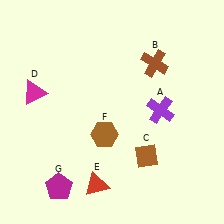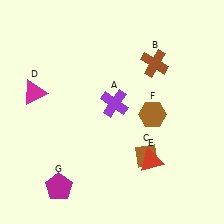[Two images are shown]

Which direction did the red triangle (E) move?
The red triangle (E) moved right.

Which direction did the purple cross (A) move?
The purple cross (A) moved left.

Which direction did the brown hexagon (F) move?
The brown hexagon (F) moved right.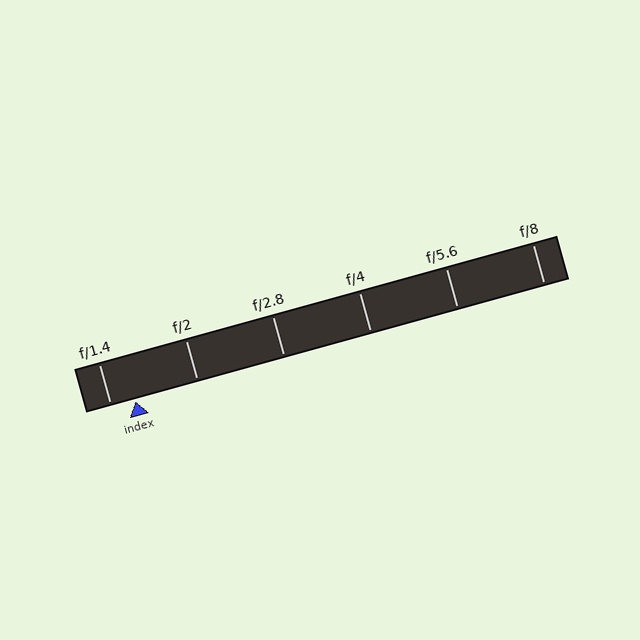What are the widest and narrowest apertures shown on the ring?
The widest aperture shown is f/1.4 and the narrowest is f/8.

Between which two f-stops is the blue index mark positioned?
The index mark is between f/1.4 and f/2.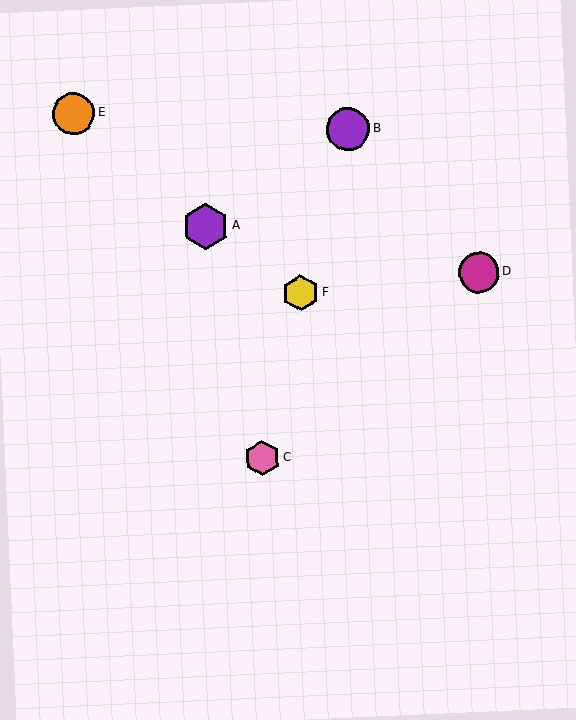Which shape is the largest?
The purple hexagon (labeled A) is the largest.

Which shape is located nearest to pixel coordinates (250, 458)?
The pink hexagon (labeled C) at (262, 458) is nearest to that location.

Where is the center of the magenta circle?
The center of the magenta circle is at (479, 273).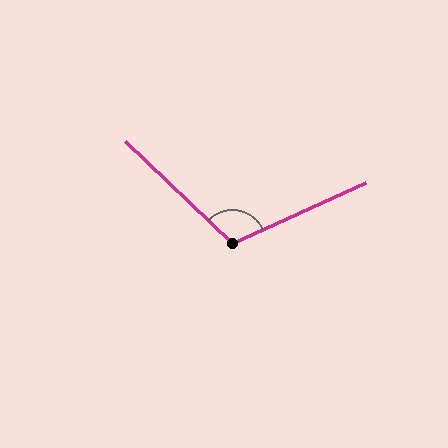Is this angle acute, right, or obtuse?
It is obtuse.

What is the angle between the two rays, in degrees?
Approximately 112 degrees.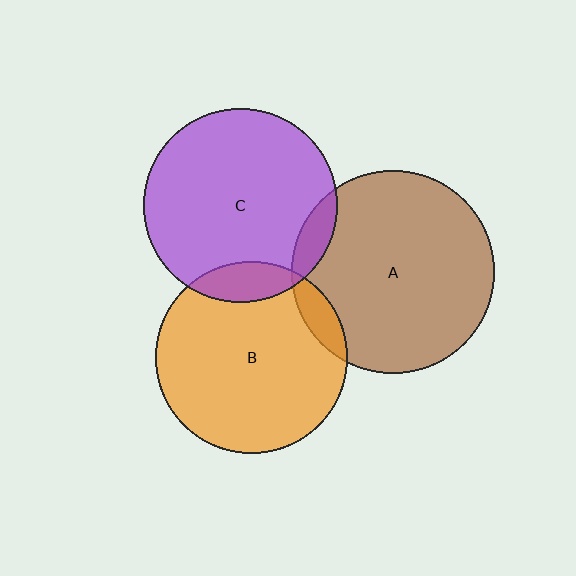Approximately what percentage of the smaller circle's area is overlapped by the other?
Approximately 10%.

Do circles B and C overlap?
Yes.